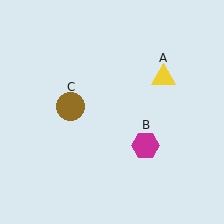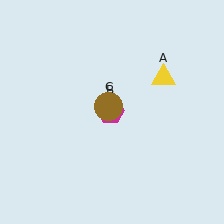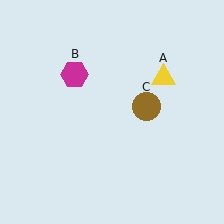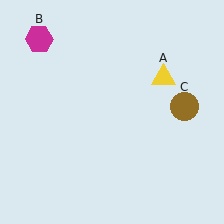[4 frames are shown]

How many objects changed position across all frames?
2 objects changed position: magenta hexagon (object B), brown circle (object C).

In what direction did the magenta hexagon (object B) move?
The magenta hexagon (object B) moved up and to the left.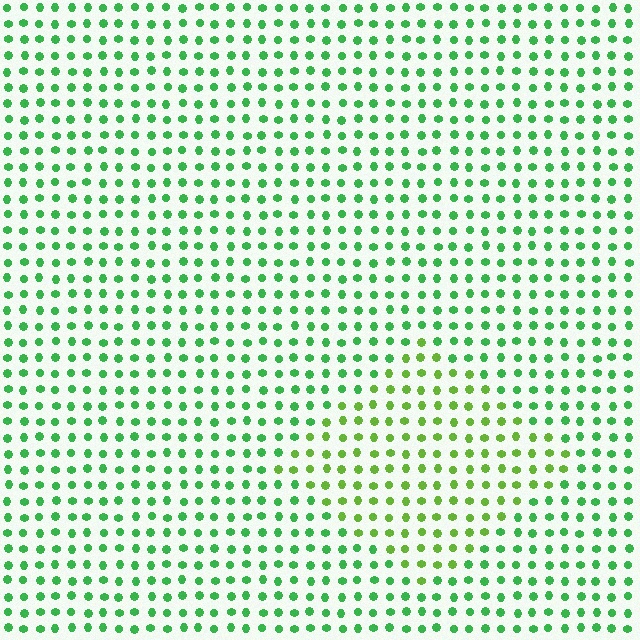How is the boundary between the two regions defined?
The boundary is defined purely by a slight shift in hue (about 32 degrees). Spacing, size, and orientation are identical on both sides.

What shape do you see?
I see a diamond.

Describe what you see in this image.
The image is filled with small green elements in a uniform arrangement. A diamond-shaped region is visible where the elements are tinted to a slightly different hue, forming a subtle color boundary.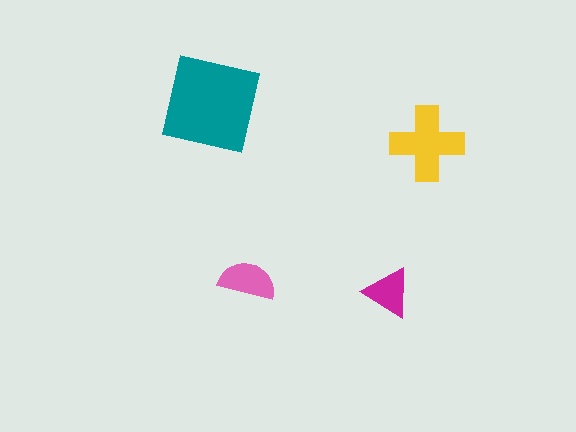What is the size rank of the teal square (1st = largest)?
1st.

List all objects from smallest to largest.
The magenta triangle, the pink semicircle, the yellow cross, the teal square.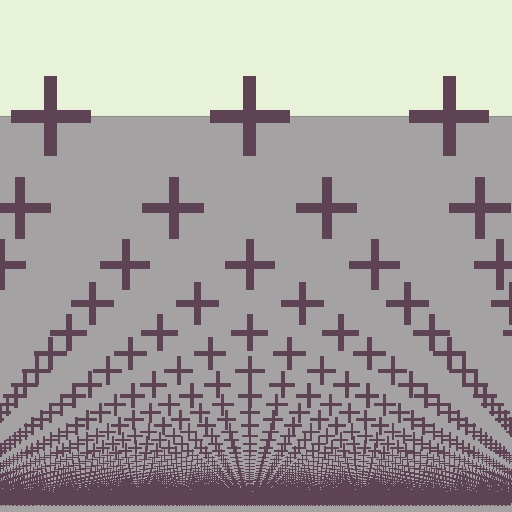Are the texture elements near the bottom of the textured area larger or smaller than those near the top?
Smaller. The gradient is inverted — elements near the bottom are smaller and denser.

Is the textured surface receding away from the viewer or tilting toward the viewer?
The surface appears to tilt toward the viewer. Texture elements get larger and sparser toward the top.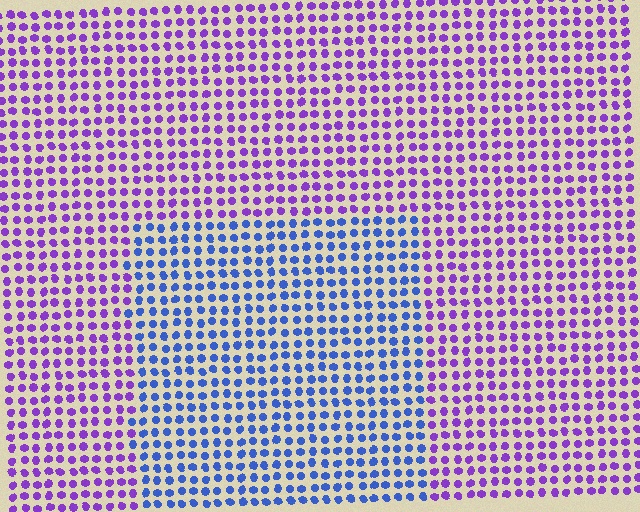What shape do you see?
I see a rectangle.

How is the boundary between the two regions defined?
The boundary is defined purely by a slight shift in hue (about 49 degrees). Spacing, size, and orientation are identical on both sides.